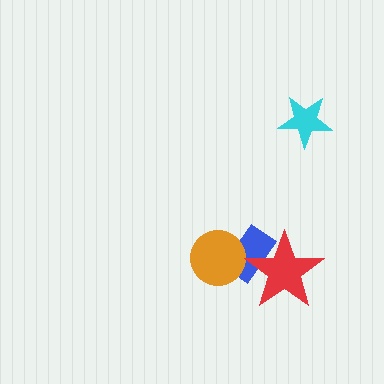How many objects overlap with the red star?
1 object overlaps with the red star.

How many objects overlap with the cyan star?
0 objects overlap with the cyan star.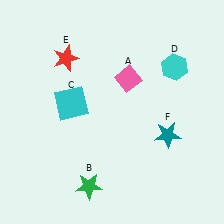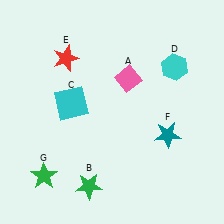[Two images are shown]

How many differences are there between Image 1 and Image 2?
There is 1 difference between the two images.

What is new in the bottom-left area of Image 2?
A green star (G) was added in the bottom-left area of Image 2.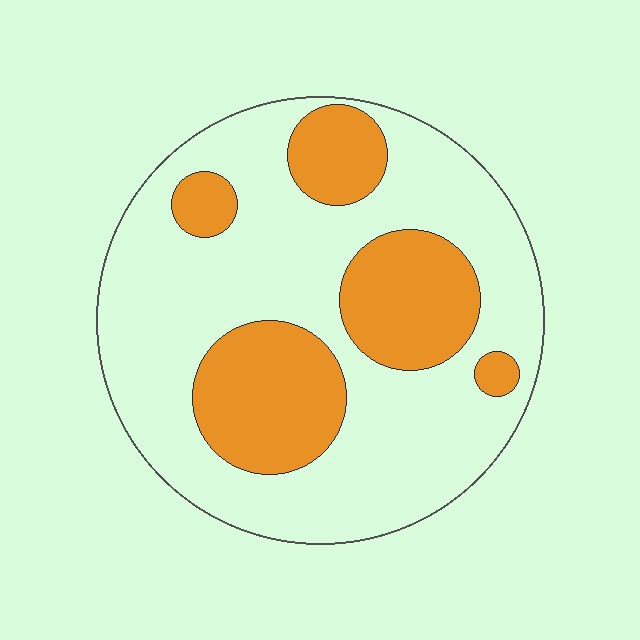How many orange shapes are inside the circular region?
5.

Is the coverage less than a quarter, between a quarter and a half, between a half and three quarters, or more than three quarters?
Between a quarter and a half.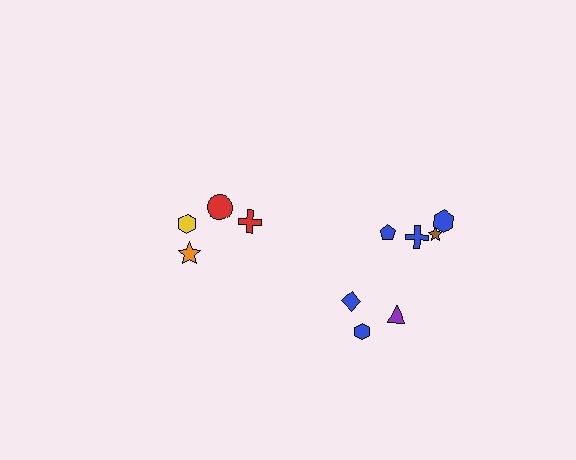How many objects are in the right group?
There are 7 objects.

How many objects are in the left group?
There are 4 objects.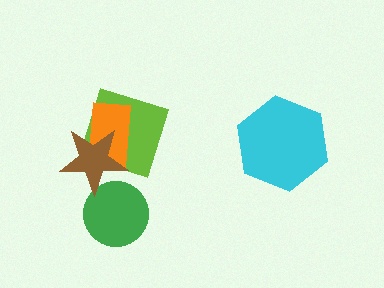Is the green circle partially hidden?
Yes, it is partially covered by another shape.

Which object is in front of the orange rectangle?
The brown star is in front of the orange rectangle.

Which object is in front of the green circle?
The brown star is in front of the green circle.